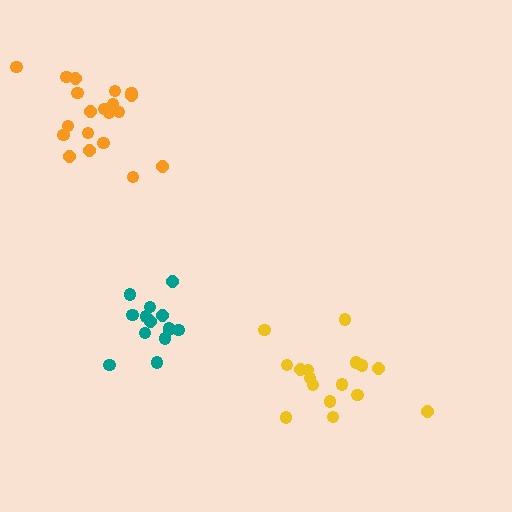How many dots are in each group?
Group 1: 16 dots, Group 2: 14 dots, Group 3: 20 dots (50 total).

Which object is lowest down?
The yellow cluster is bottommost.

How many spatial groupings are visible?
There are 3 spatial groupings.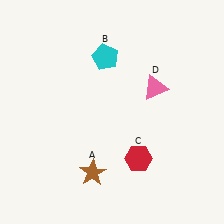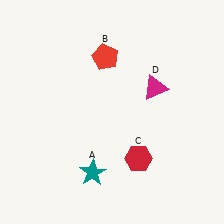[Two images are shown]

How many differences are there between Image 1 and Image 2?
There are 3 differences between the two images.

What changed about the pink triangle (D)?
In Image 1, D is pink. In Image 2, it changed to magenta.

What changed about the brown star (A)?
In Image 1, A is brown. In Image 2, it changed to teal.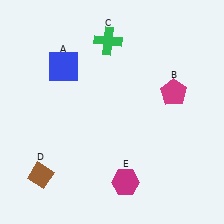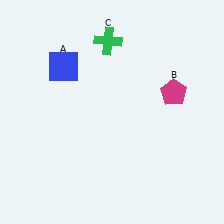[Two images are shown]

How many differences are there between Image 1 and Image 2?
There are 2 differences between the two images.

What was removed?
The brown diamond (D), the magenta hexagon (E) were removed in Image 2.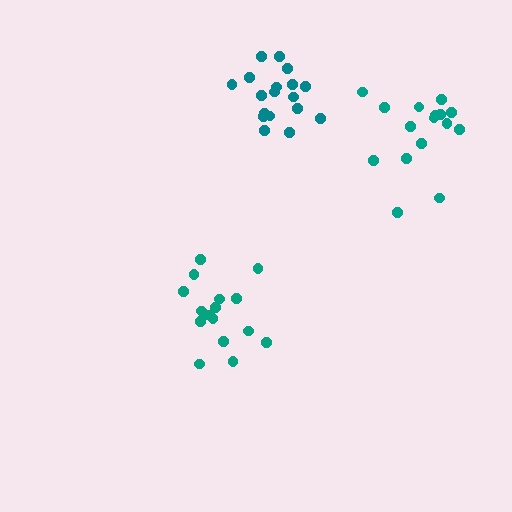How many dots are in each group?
Group 1: 16 dots, Group 2: 18 dots, Group 3: 16 dots (50 total).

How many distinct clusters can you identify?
There are 3 distinct clusters.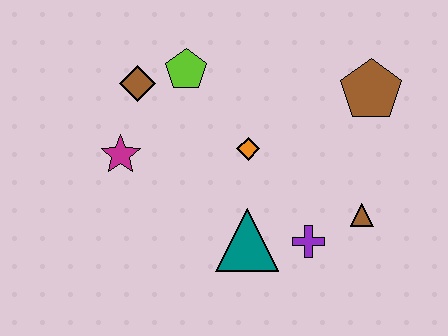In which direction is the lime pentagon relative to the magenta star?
The lime pentagon is above the magenta star.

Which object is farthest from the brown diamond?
The brown triangle is farthest from the brown diamond.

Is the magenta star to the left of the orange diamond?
Yes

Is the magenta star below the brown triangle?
No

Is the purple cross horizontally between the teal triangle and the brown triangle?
Yes